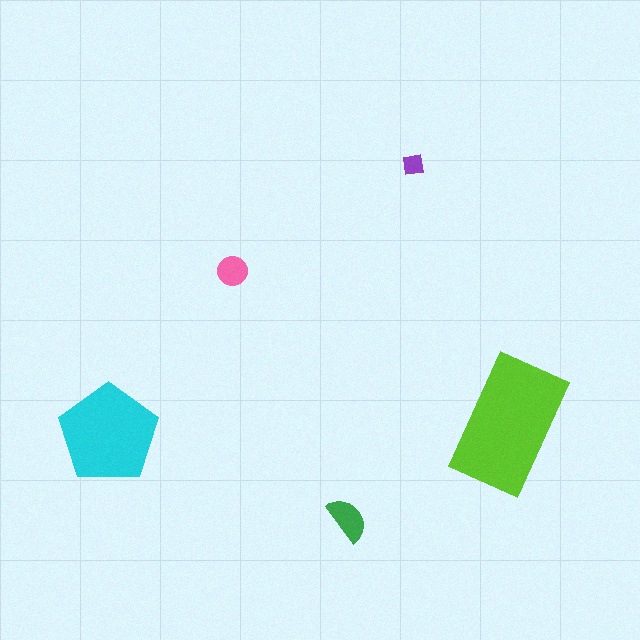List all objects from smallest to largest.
The purple square, the pink circle, the green semicircle, the cyan pentagon, the lime rectangle.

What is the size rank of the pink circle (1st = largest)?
4th.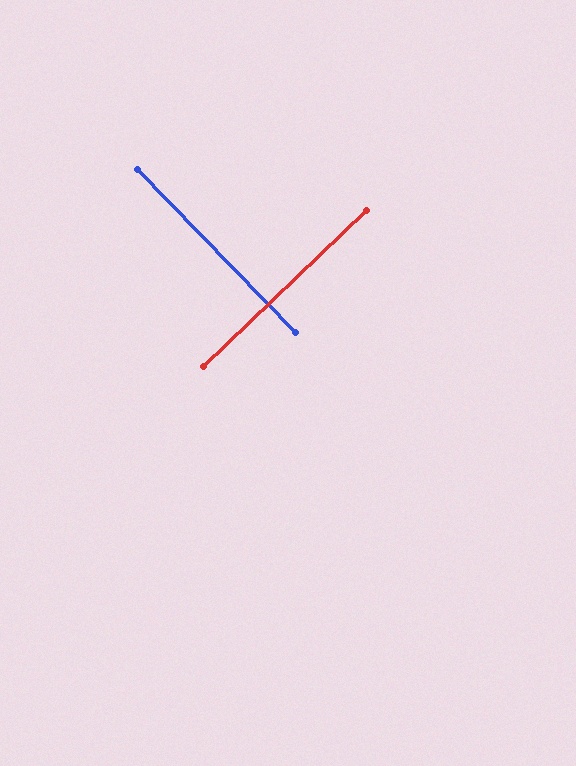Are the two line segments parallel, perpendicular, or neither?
Perpendicular — they meet at approximately 90°.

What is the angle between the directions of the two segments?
Approximately 90 degrees.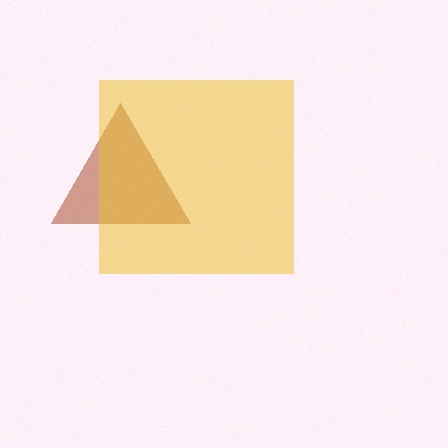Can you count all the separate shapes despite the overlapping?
Yes, there are 2 separate shapes.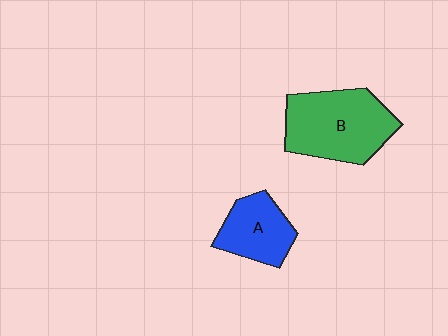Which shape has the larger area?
Shape B (green).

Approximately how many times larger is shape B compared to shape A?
Approximately 1.7 times.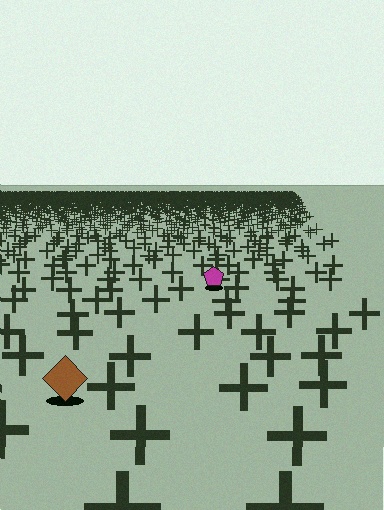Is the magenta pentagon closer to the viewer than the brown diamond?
No. The brown diamond is closer — you can tell from the texture gradient: the ground texture is coarser near it.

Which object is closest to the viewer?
The brown diamond is closest. The texture marks near it are larger and more spread out.